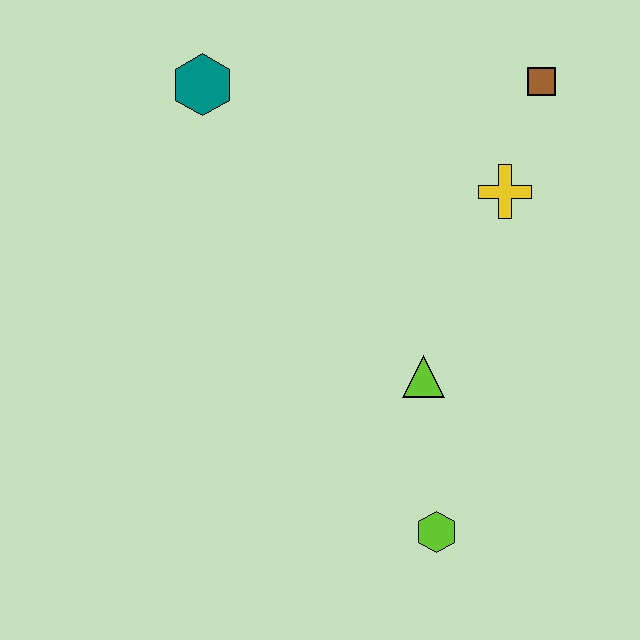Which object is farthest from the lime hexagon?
The teal hexagon is farthest from the lime hexagon.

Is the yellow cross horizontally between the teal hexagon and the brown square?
Yes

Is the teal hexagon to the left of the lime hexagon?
Yes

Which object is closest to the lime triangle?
The lime hexagon is closest to the lime triangle.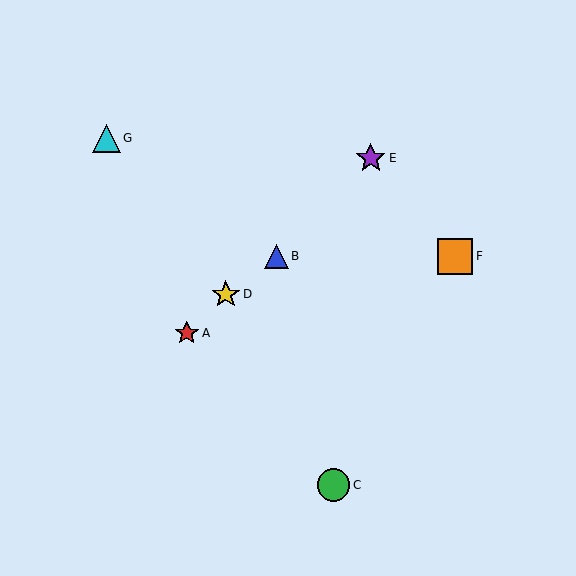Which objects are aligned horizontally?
Objects B, F are aligned horizontally.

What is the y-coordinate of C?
Object C is at y≈485.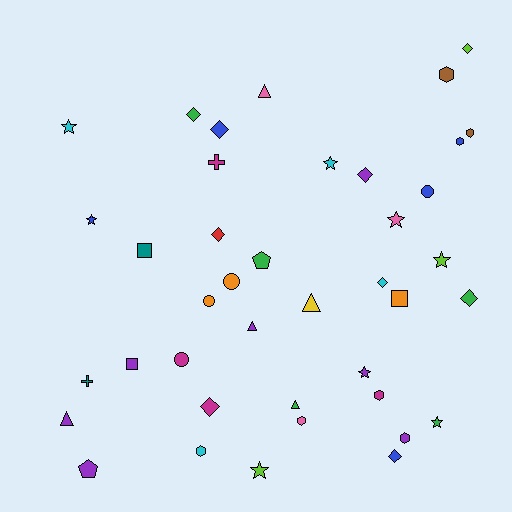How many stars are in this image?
There are 8 stars.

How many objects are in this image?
There are 40 objects.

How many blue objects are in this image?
There are 5 blue objects.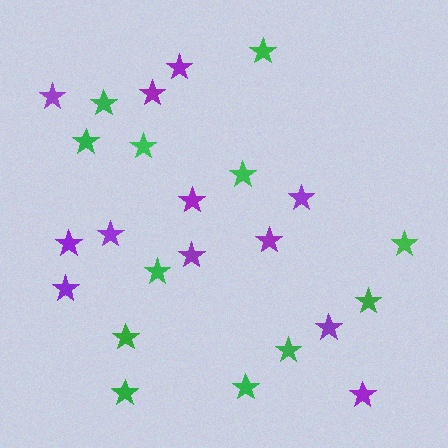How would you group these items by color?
There are 2 groups: one group of purple stars (12) and one group of green stars (12).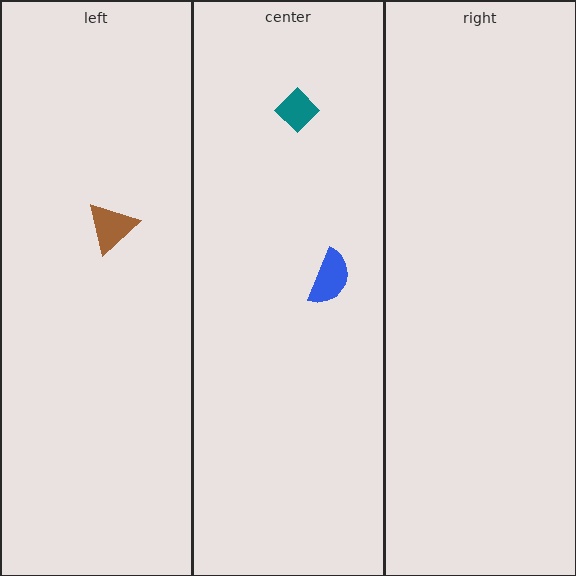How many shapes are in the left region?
1.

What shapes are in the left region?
The brown triangle.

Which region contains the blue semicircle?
The center region.